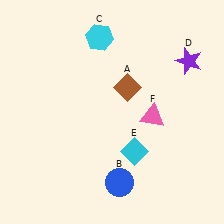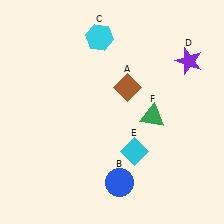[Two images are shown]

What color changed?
The triangle (F) changed from pink in Image 1 to green in Image 2.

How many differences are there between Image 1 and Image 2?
There is 1 difference between the two images.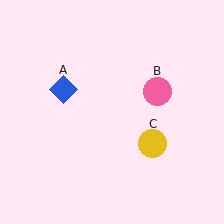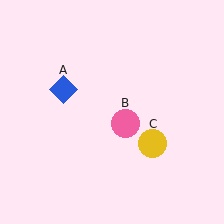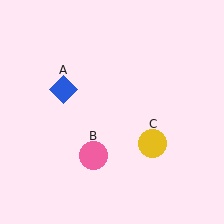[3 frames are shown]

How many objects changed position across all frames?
1 object changed position: pink circle (object B).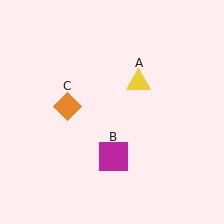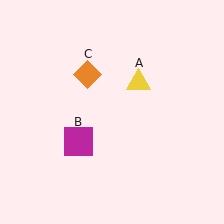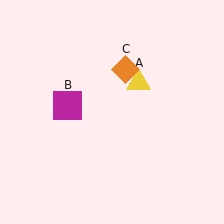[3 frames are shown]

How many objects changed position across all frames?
2 objects changed position: magenta square (object B), orange diamond (object C).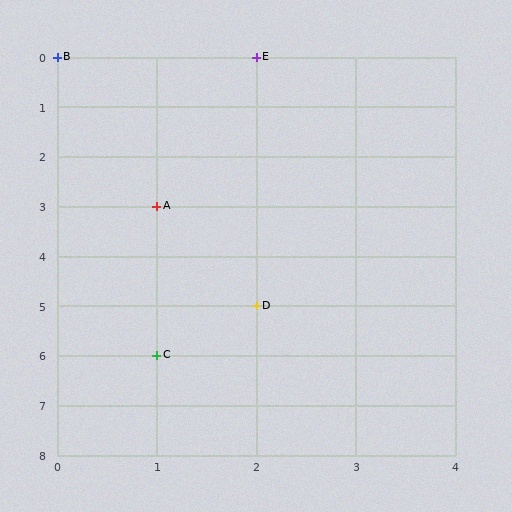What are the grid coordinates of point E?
Point E is at grid coordinates (2, 0).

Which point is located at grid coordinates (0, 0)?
Point B is at (0, 0).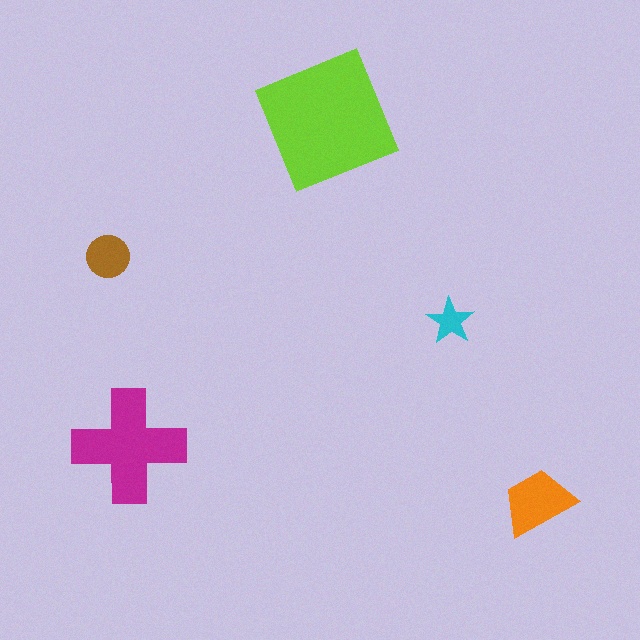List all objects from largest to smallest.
The lime square, the magenta cross, the orange trapezoid, the brown circle, the cyan star.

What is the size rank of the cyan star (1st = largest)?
5th.